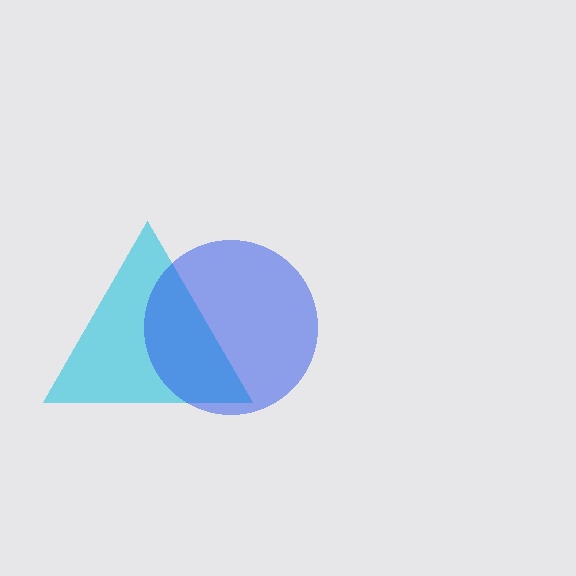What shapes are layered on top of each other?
The layered shapes are: a cyan triangle, a blue circle.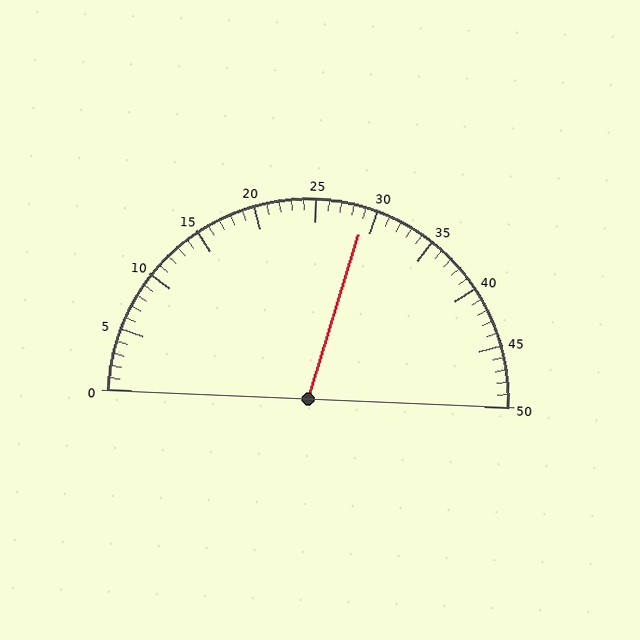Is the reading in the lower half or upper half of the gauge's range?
The reading is in the upper half of the range (0 to 50).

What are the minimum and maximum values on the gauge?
The gauge ranges from 0 to 50.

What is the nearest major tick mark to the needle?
The nearest major tick mark is 30.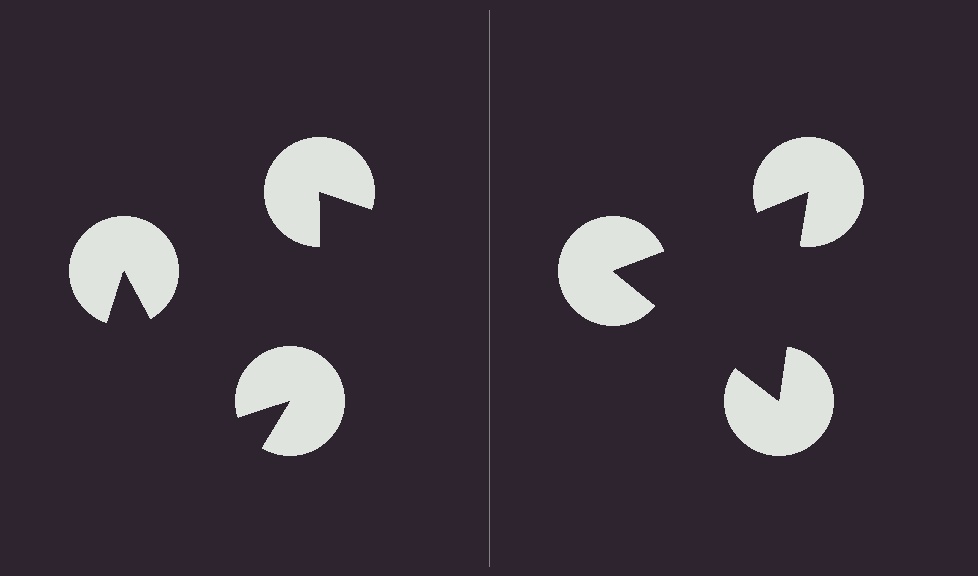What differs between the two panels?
The pac-man discs are positioned identically on both sides; only the wedge orientations differ. On the right they align to a triangle; on the left they are misaligned.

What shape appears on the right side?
An illusory triangle.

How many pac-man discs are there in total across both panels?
6 — 3 on each side.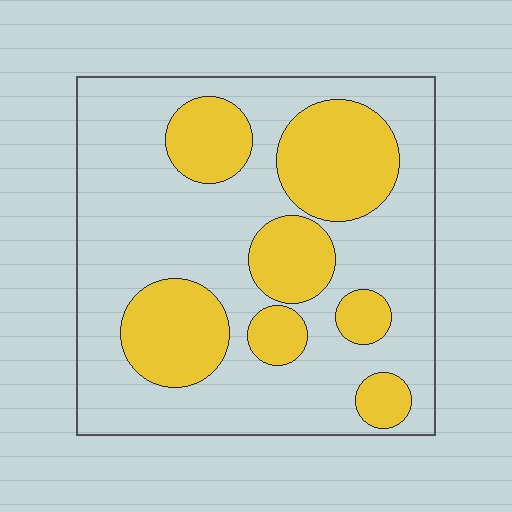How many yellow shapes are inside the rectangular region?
7.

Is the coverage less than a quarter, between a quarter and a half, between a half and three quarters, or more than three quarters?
Between a quarter and a half.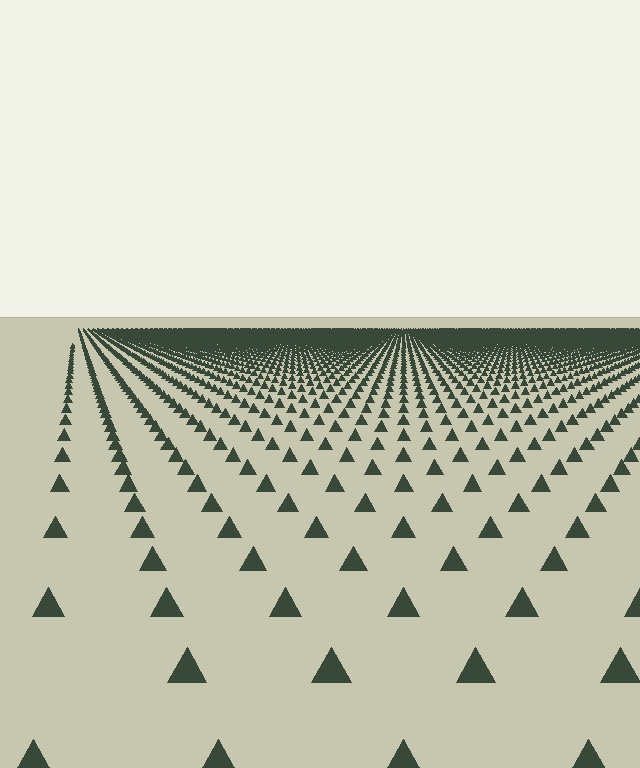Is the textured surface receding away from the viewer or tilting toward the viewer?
The surface is receding away from the viewer. Texture elements get smaller and denser toward the top.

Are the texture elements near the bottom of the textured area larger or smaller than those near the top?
Larger. Near the bottom, elements are closer to the viewer and appear at a bigger on-screen size.